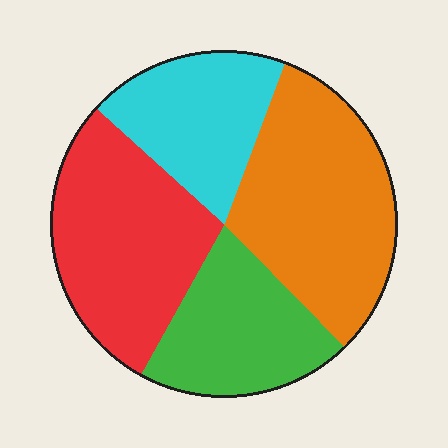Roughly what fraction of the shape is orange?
Orange covers about 30% of the shape.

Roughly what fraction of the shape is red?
Red takes up about one quarter (1/4) of the shape.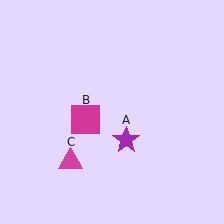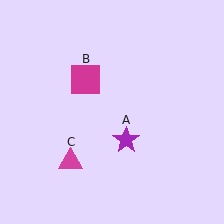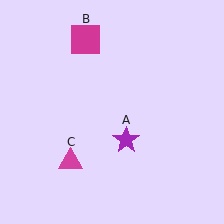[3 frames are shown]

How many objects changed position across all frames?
1 object changed position: magenta square (object B).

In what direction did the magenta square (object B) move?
The magenta square (object B) moved up.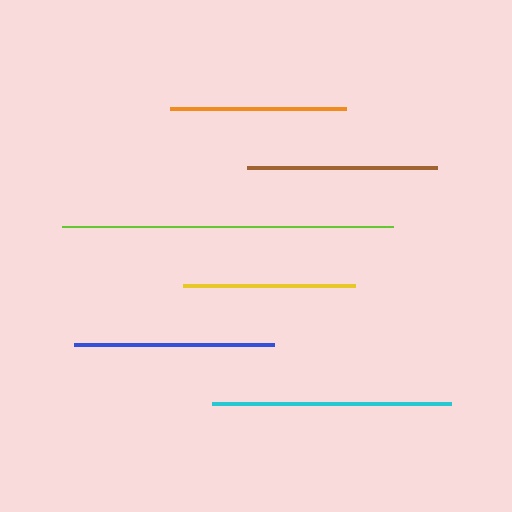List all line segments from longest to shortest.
From longest to shortest: lime, cyan, blue, brown, orange, yellow.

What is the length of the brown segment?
The brown segment is approximately 190 pixels long.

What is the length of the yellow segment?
The yellow segment is approximately 172 pixels long.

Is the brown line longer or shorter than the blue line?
The blue line is longer than the brown line.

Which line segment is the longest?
The lime line is the longest at approximately 331 pixels.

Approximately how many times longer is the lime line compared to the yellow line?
The lime line is approximately 1.9 times the length of the yellow line.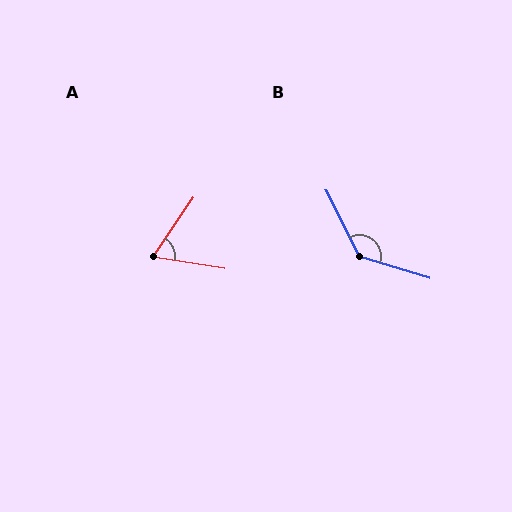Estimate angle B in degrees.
Approximately 134 degrees.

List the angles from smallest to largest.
A (65°), B (134°).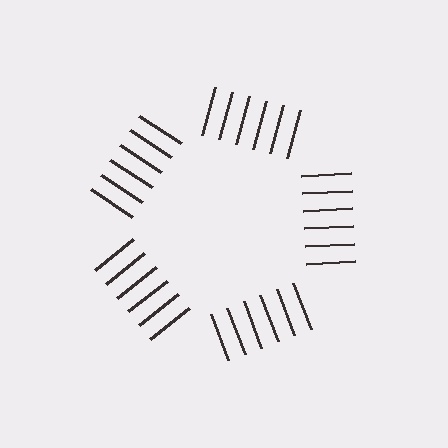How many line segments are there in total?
30 — 6 along each of the 5 edges.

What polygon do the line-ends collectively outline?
An illusory pentagon — the line segments terminate on its edges but no continuous stroke is drawn.